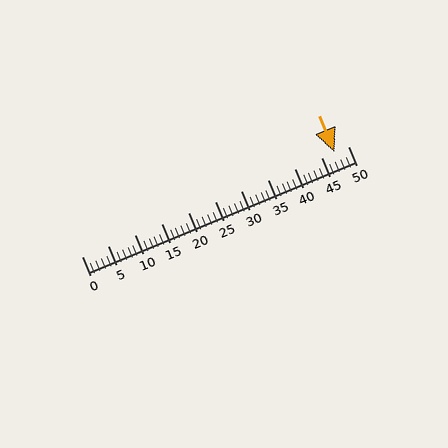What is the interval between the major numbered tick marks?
The major tick marks are spaced 5 units apart.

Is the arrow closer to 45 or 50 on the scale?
The arrow is closer to 50.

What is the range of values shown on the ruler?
The ruler shows values from 0 to 50.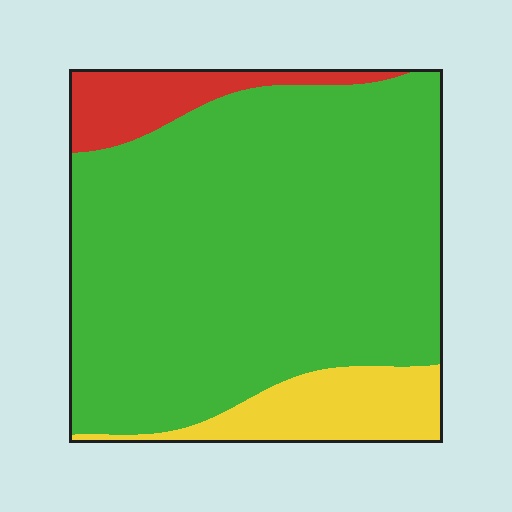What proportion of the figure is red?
Red covers around 10% of the figure.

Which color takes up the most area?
Green, at roughly 80%.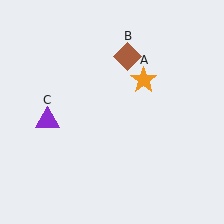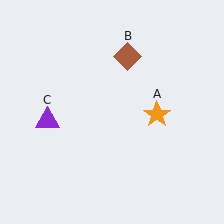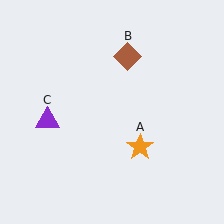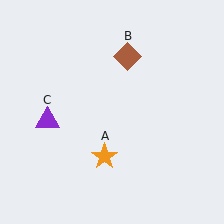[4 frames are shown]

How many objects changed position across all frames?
1 object changed position: orange star (object A).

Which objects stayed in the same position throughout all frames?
Brown diamond (object B) and purple triangle (object C) remained stationary.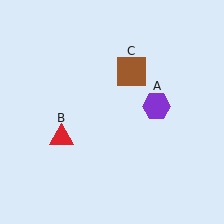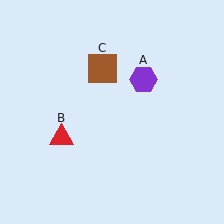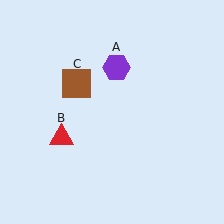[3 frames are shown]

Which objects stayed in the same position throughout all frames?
Red triangle (object B) remained stationary.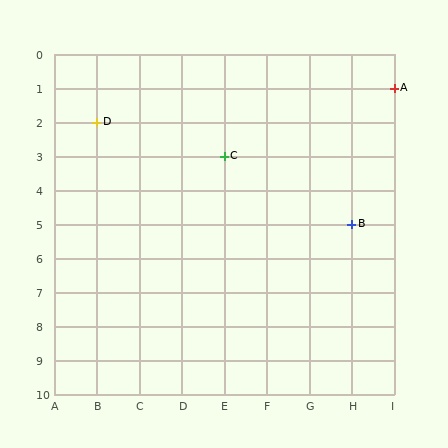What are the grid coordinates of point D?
Point D is at grid coordinates (B, 2).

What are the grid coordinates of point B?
Point B is at grid coordinates (H, 5).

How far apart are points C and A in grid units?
Points C and A are 4 columns and 2 rows apart (about 4.5 grid units diagonally).